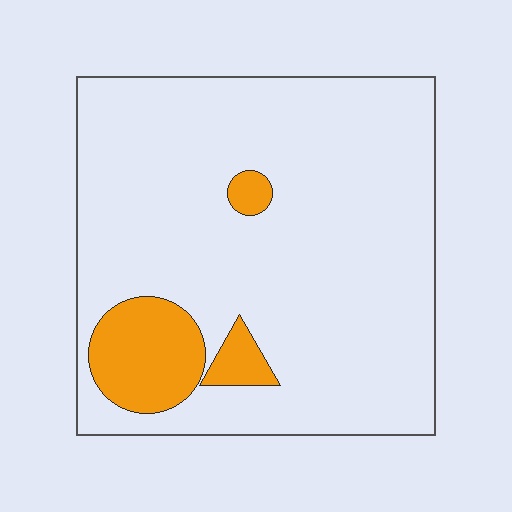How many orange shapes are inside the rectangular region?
3.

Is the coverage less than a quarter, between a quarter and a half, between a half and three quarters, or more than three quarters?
Less than a quarter.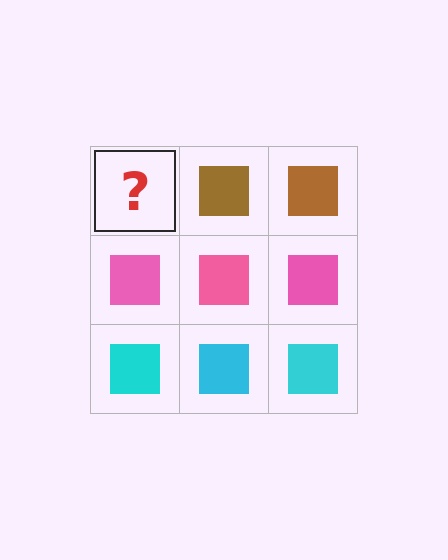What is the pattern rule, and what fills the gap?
The rule is that each row has a consistent color. The gap should be filled with a brown square.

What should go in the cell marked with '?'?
The missing cell should contain a brown square.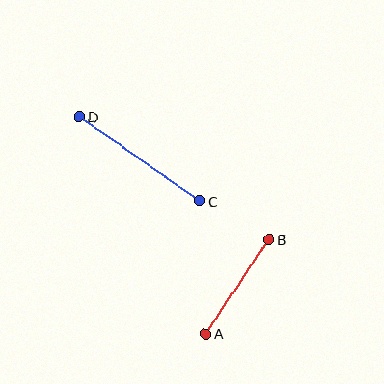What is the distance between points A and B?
The distance is approximately 114 pixels.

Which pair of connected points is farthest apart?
Points C and D are farthest apart.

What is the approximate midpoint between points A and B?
The midpoint is at approximately (237, 287) pixels.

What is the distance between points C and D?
The distance is approximately 147 pixels.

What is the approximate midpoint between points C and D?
The midpoint is at approximately (139, 159) pixels.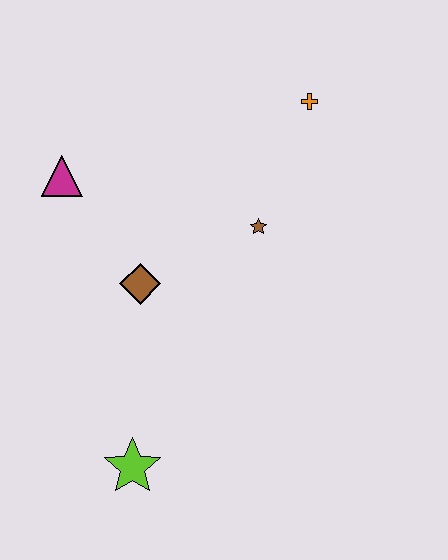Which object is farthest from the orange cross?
The lime star is farthest from the orange cross.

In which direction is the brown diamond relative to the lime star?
The brown diamond is above the lime star.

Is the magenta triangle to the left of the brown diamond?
Yes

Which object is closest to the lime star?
The brown diamond is closest to the lime star.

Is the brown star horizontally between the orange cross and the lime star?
Yes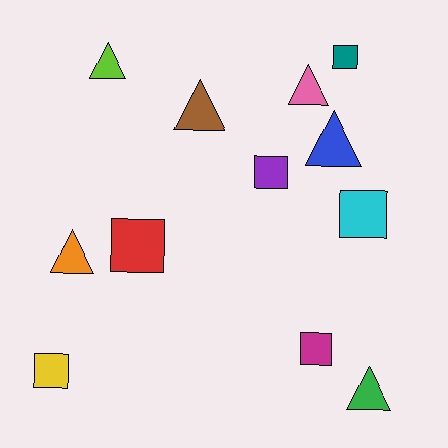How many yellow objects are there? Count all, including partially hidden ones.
There is 1 yellow object.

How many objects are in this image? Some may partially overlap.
There are 12 objects.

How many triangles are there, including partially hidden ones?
There are 6 triangles.